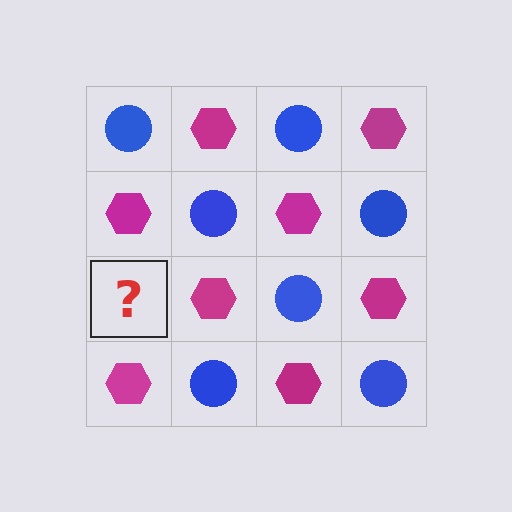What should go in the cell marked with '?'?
The missing cell should contain a blue circle.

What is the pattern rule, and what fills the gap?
The rule is that it alternates blue circle and magenta hexagon in a checkerboard pattern. The gap should be filled with a blue circle.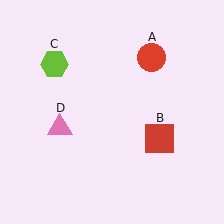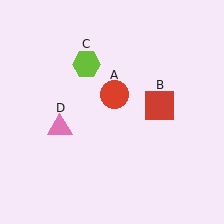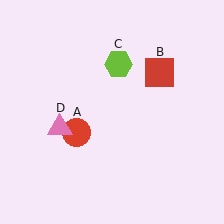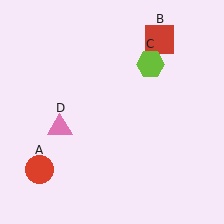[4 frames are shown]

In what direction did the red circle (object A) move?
The red circle (object A) moved down and to the left.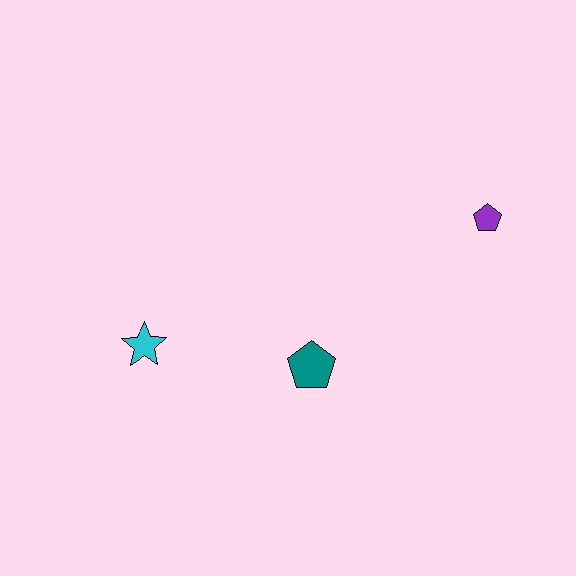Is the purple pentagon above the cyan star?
Yes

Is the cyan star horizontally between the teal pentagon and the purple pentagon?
No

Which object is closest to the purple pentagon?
The teal pentagon is closest to the purple pentagon.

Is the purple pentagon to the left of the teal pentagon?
No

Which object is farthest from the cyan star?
The purple pentagon is farthest from the cyan star.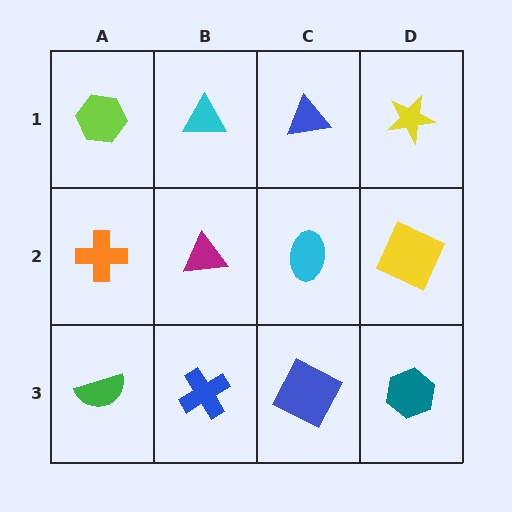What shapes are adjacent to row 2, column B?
A cyan triangle (row 1, column B), a blue cross (row 3, column B), an orange cross (row 2, column A), a cyan ellipse (row 2, column C).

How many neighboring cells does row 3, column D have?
2.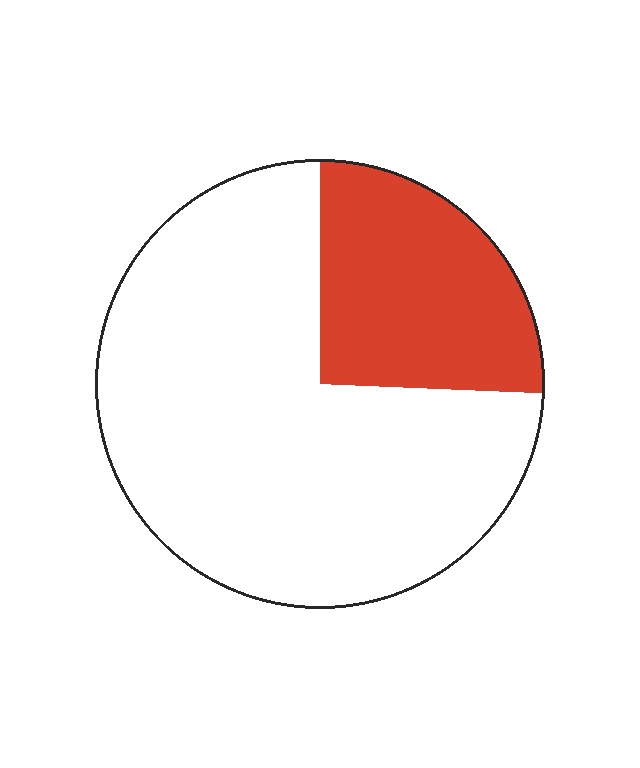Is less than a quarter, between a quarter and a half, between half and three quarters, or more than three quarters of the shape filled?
Between a quarter and a half.